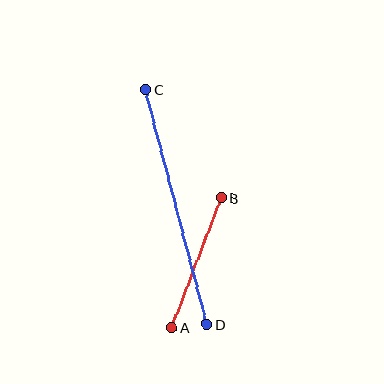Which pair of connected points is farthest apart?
Points C and D are farthest apart.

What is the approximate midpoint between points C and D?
The midpoint is at approximately (176, 207) pixels.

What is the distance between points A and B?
The distance is approximately 139 pixels.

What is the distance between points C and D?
The distance is approximately 243 pixels.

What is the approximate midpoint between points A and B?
The midpoint is at approximately (197, 263) pixels.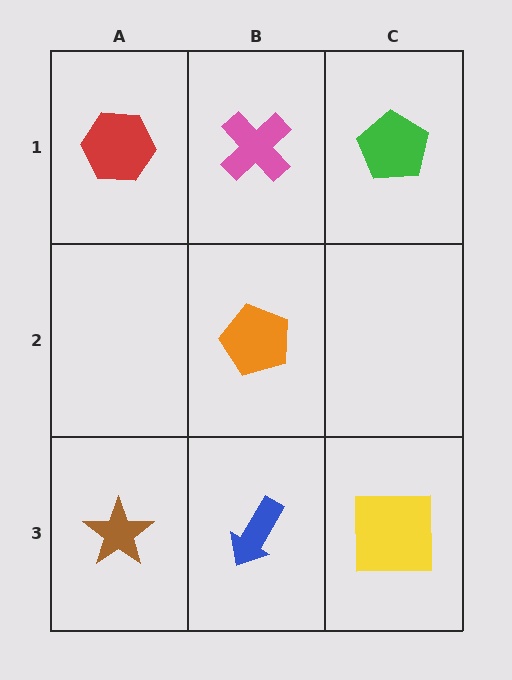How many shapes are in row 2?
1 shape.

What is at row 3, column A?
A brown star.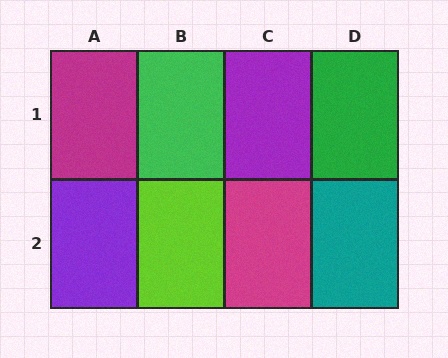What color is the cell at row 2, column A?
Purple.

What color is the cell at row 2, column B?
Lime.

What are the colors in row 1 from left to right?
Magenta, green, purple, green.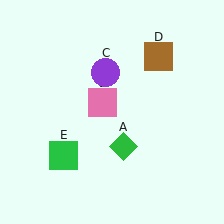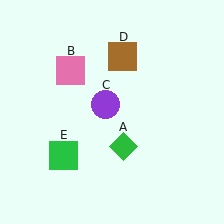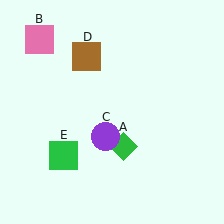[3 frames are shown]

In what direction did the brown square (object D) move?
The brown square (object D) moved left.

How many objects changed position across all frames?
3 objects changed position: pink square (object B), purple circle (object C), brown square (object D).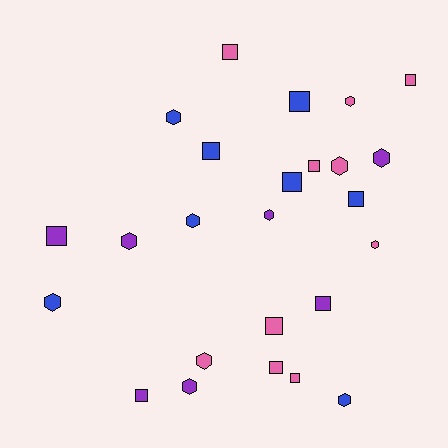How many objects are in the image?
There are 25 objects.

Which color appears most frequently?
Pink, with 10 objects.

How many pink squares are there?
There are 6 pink squares.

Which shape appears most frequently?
Square, with 13 objects.